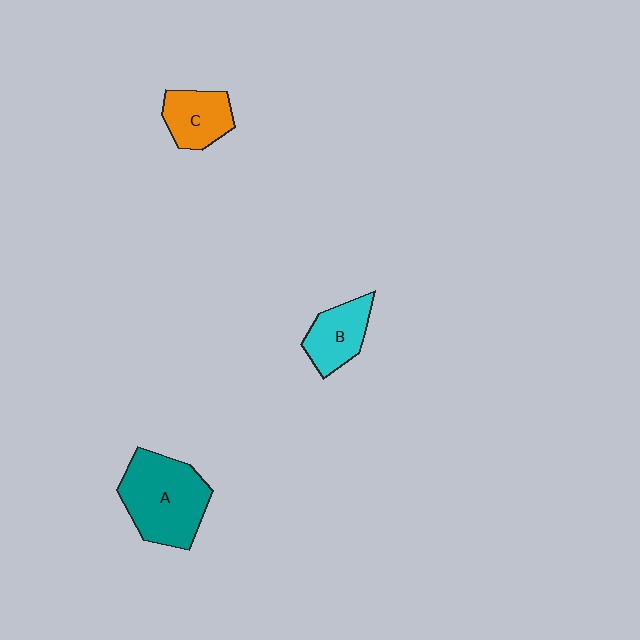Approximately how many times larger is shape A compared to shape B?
Approximately 1.8 times.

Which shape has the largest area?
Shape A (teal).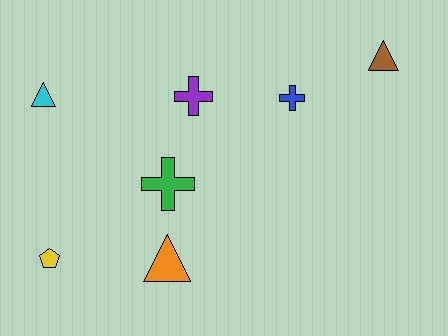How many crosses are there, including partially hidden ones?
There are 3 crosses.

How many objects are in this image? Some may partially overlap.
There are 7 objects.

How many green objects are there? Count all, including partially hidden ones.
There is 1 green object.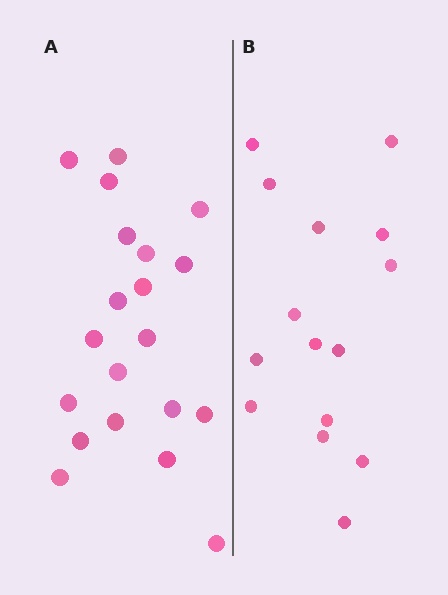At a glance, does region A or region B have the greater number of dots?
Region A (the left region) has more dots.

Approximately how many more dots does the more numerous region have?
Region A has about 5 more dots than region B.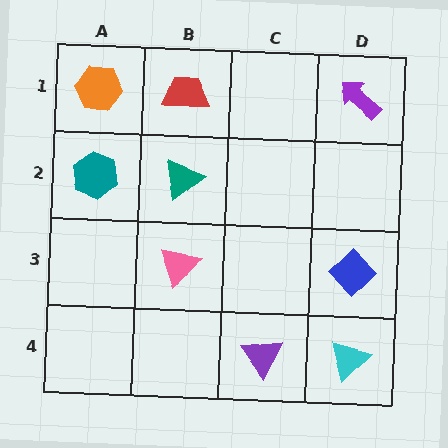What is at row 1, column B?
A red trapezoid.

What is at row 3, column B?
A pink triangle.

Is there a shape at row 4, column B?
No, that cell is empty.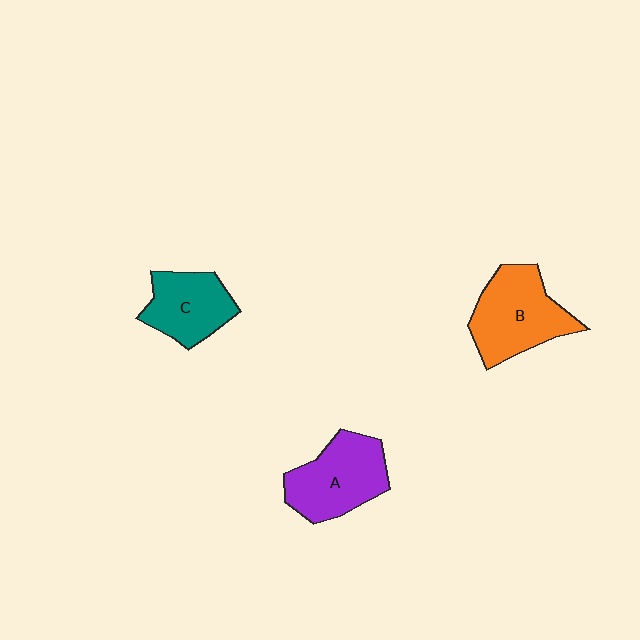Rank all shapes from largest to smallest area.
From largest to smallest: B (orange), A (purple), C (teal).